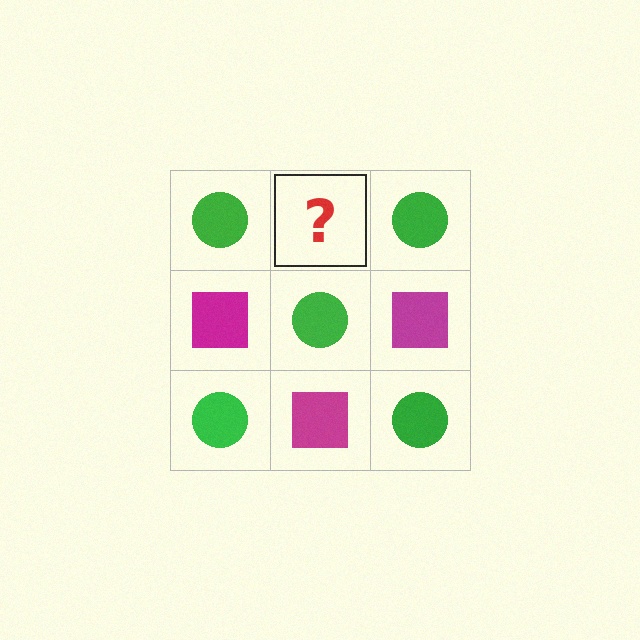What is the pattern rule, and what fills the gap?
The rule is that it alternates green circle and magenta square in a checkerboard pattern. The gap should be filled with a magenta square.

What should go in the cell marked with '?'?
The missing cell should contain a magenta square.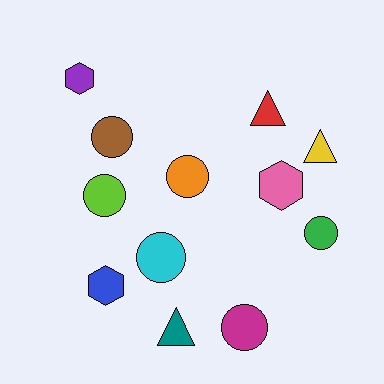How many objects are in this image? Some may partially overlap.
There are 12 objects.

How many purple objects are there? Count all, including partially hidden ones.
There is 1 purple object.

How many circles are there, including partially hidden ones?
There are 6 circles.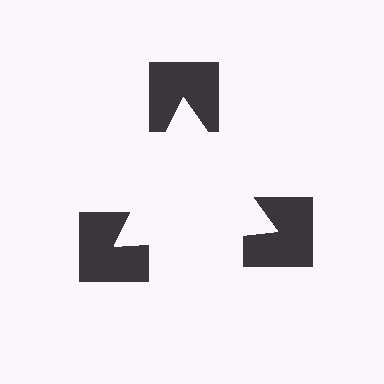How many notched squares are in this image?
There are 3 — one at each vertex of the illusory triangle.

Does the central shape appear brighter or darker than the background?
It typically appears slightly brighter than the background, even though no actual brightness change is drawn.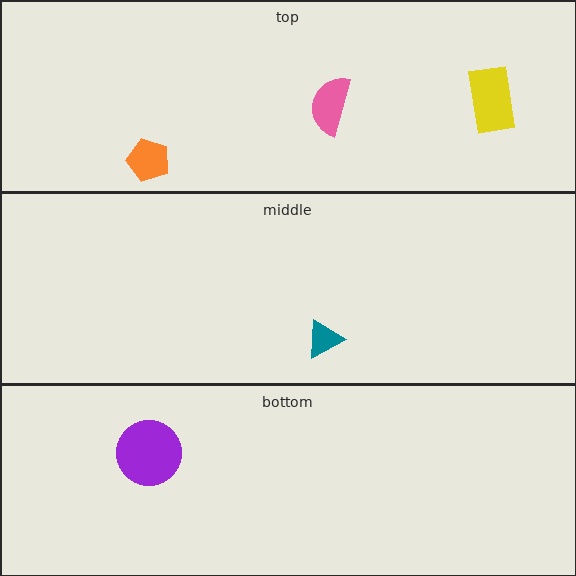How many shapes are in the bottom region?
1.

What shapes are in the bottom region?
The purple circle.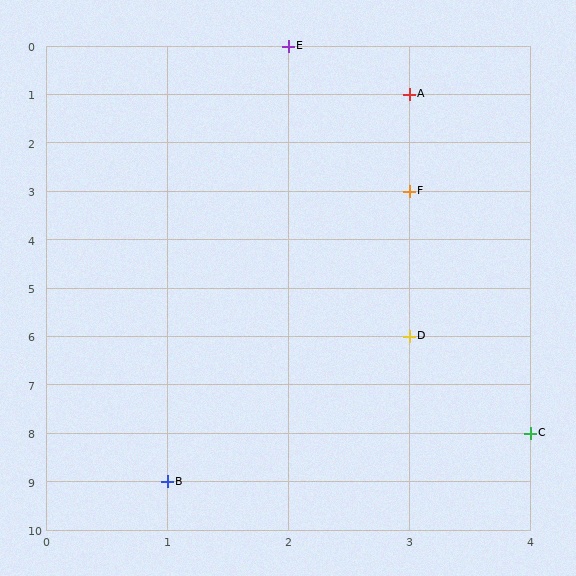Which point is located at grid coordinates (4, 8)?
Point C is at (4, 8).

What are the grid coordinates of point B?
Point B is at grid coordinates (1, 9).